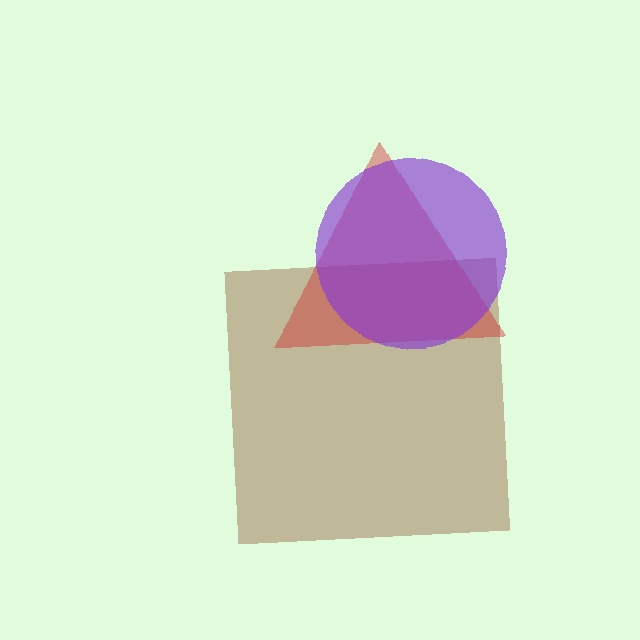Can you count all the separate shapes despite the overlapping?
Yes, there are 3 separate shapes.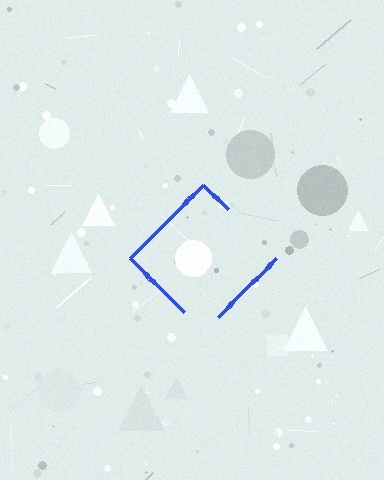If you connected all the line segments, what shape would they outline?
They would outline a diamond.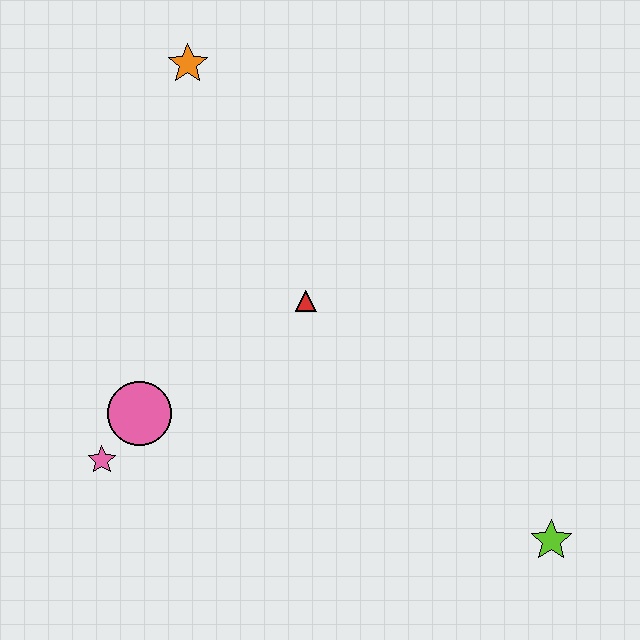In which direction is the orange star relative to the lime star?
The orange star is above the lime star.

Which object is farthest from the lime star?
The orange star is farthest from the lime star.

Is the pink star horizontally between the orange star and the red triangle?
No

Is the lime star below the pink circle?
Yes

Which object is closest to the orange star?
The red triangle is closest to the orange star.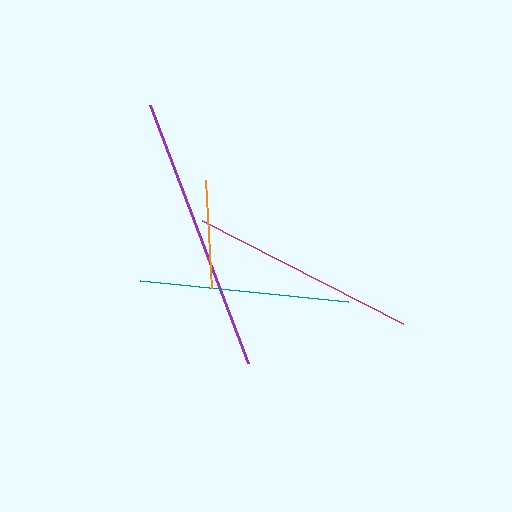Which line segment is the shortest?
The orange line is the shortest at approximately 109 pixels.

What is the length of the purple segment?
The purple segment is approximately 276 pixels long.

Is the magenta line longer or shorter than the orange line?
The magenta line is longer than the orange line.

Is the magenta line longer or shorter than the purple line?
The purple line is longer than the magenta line.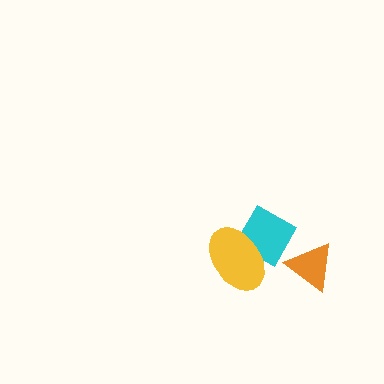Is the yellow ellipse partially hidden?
No, no other shape covers it.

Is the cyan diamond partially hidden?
Yes, it is partially covered by another shape.